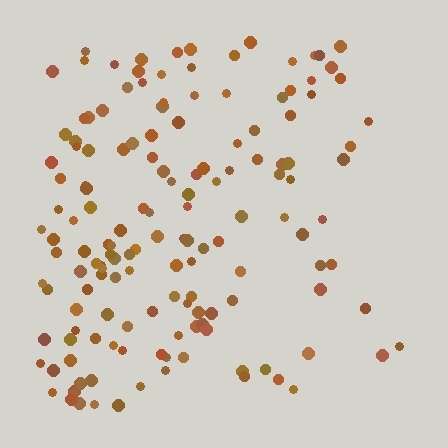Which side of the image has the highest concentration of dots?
The left.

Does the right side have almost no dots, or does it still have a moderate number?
Still a moderate number, just noticeably fewer than the left.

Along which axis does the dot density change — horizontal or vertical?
Horizontal.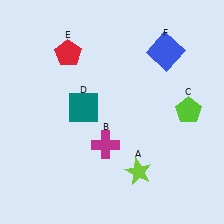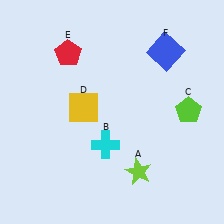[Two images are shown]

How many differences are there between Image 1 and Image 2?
There are 2 differences between the two images.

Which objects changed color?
B changed from magenta to cyan. D changed from teal to yellow.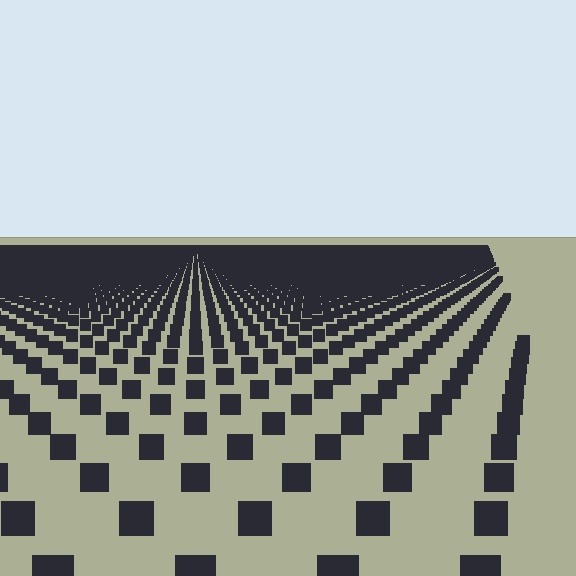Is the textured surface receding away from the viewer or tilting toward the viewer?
The surface is receding away from the viewer. Texture elements get smaller and denser toward the top.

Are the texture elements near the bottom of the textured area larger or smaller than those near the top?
Larger. Near the bottom, elements are closer to the viewer and appear at a bigger on-screen size.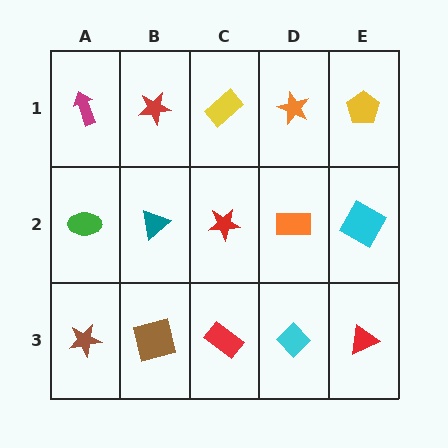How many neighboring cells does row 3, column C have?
3.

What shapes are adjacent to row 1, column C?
A red star (row 2, column C), a red star (row 1, column B), an orange star (row 1, column D).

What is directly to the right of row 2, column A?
A teal triangle.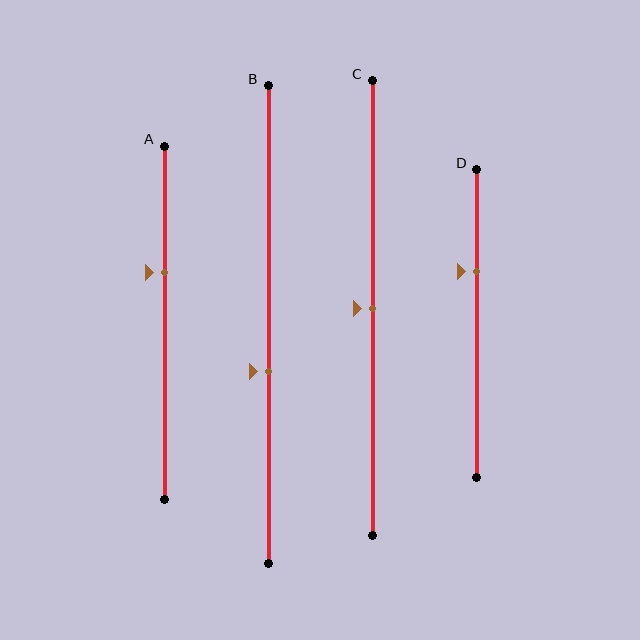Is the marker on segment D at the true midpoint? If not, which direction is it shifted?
No, the marker on segment D is shifted upward by about 17% of the segment length.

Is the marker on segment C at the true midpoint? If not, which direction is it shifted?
Yes, the marker on segment C is at the true midpoint.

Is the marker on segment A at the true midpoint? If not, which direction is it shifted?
No, the marker on segment A is shifted upward by about 14% of the segment length.